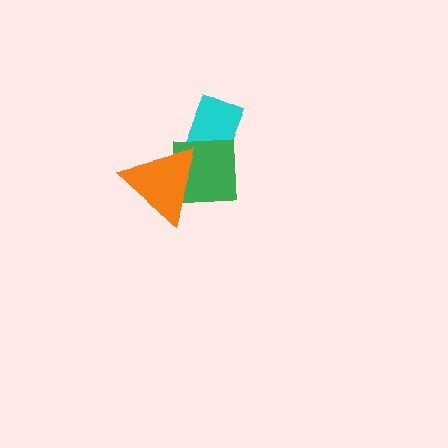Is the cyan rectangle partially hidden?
Yes, it is partially covered by another shape.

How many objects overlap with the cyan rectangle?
2 objects overlap with the cyan rectangle.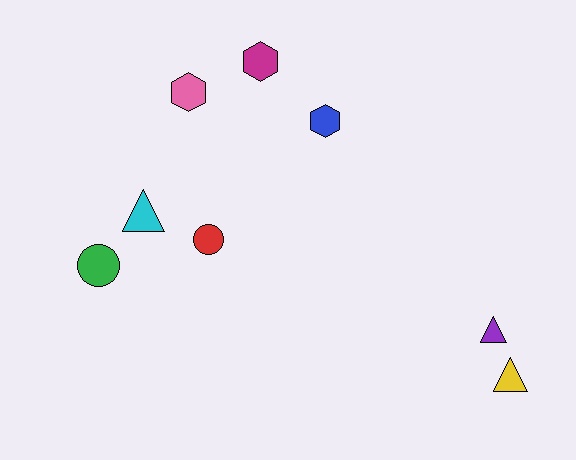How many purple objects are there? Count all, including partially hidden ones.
There is 1 purple object.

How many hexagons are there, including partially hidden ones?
There are 3 hexagons.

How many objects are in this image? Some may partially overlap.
There are 8 objects.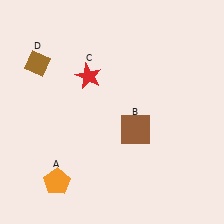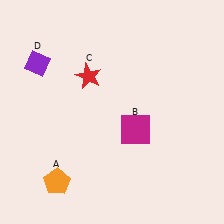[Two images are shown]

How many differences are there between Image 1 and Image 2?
There are 2 differences between the two images.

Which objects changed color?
B changed from brown to magenta. D changed from brown to purple.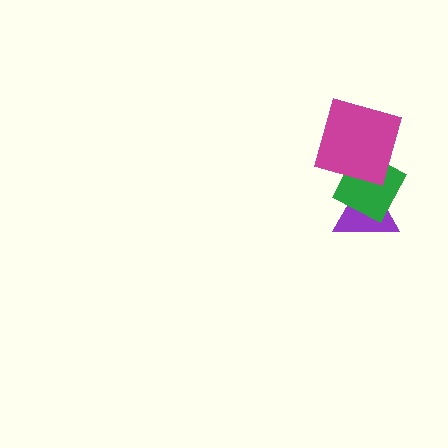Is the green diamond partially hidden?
Yes, it is partially covered by another shape.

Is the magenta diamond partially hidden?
No, no other shape covers it.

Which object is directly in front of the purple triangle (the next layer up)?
The green diamond is directly in front of the purple triangle.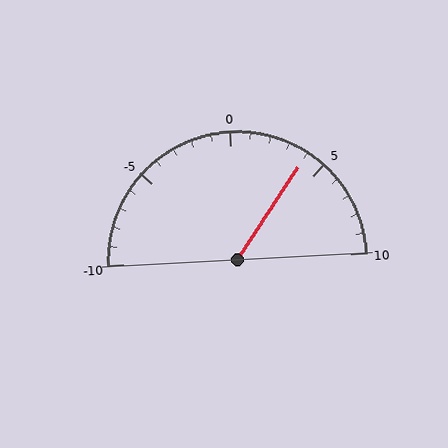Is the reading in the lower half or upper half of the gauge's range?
The reading is in the upper half of the range (-10 to 10).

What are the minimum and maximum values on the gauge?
The gauge ranges from -10 to 10.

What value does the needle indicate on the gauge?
The needle indicates approximately 4.